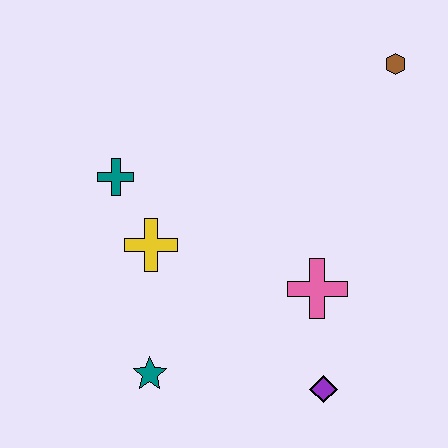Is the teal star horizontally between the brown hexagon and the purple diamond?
No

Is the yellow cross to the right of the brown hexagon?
No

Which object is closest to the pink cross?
The purple diamond is closest to the pink cross.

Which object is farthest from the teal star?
The brown hexagon is farthest from the teal star.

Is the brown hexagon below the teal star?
No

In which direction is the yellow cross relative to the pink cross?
The yellow cross is to the left of the pink cross.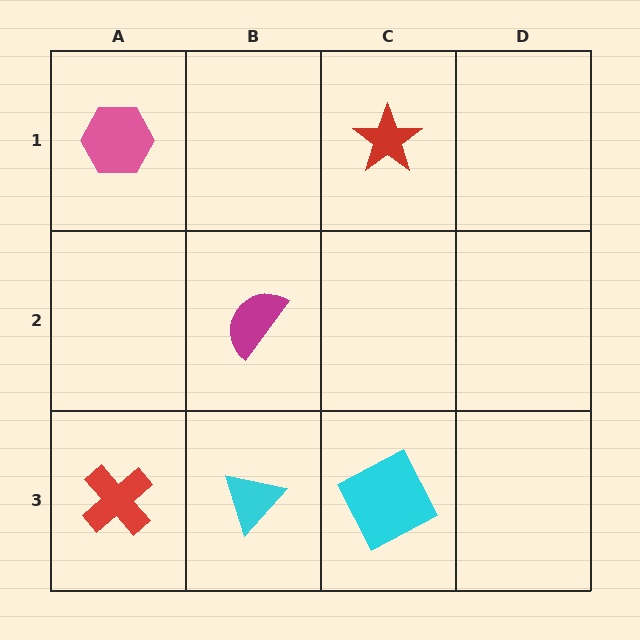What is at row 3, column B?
A cyan triangle.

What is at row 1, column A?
A pink hexagon.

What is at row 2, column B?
A magenta semicircle.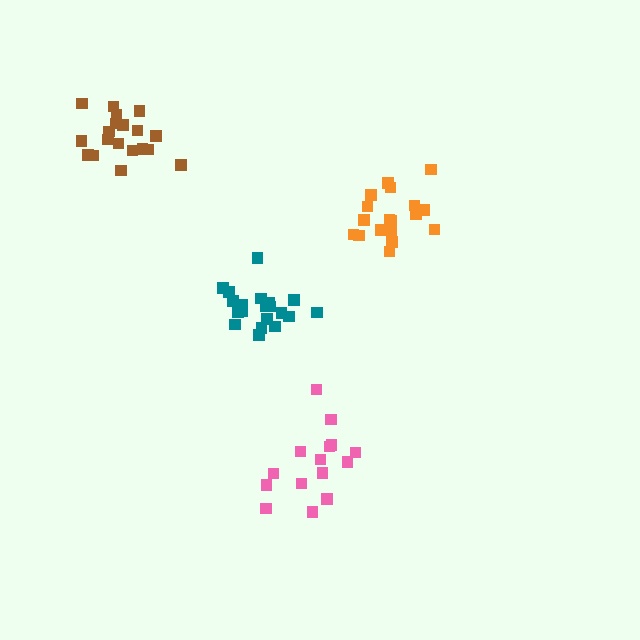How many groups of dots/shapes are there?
There are 4 groups.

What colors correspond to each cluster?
The clusters are colored: teal, orange, brown, pink.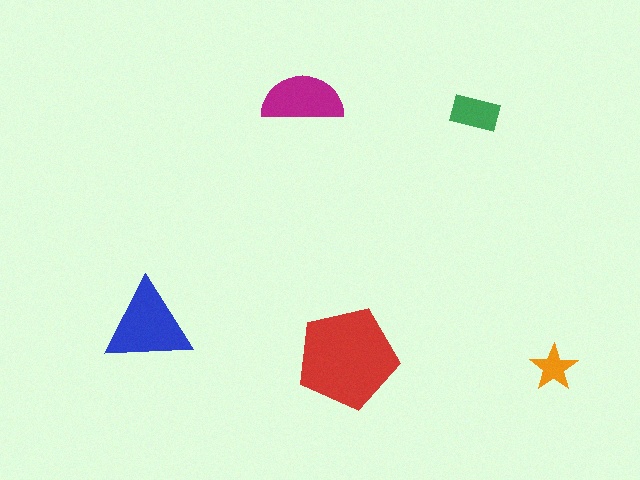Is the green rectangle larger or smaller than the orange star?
Larger.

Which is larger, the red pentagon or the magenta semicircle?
The red pentagon.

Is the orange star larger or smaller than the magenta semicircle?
Smaller.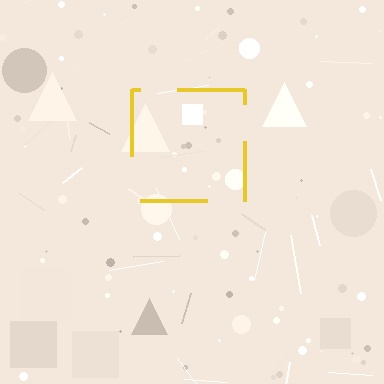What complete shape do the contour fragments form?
The contour fragments form a square.